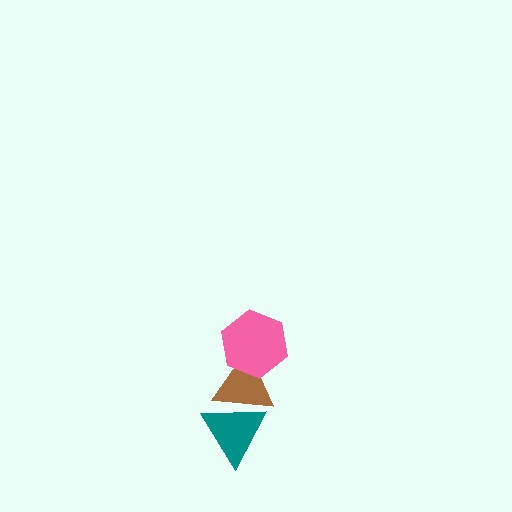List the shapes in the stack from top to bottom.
From top to bottom: the pink hexagon, the brown triangle, the teal triangle.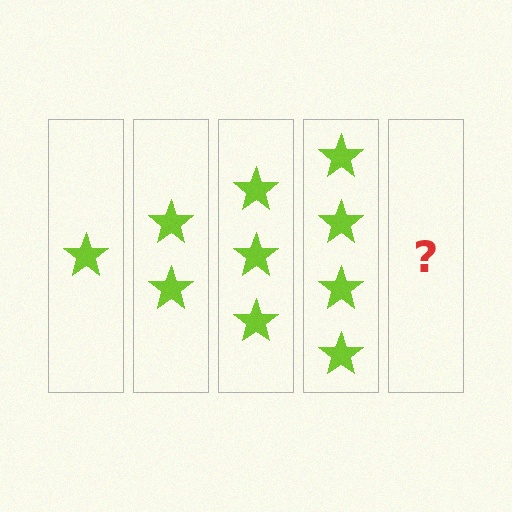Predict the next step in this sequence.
The next step is 5 stars.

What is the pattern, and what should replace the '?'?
The pattern is that each step adds one more star. The '?' should be 5 stars.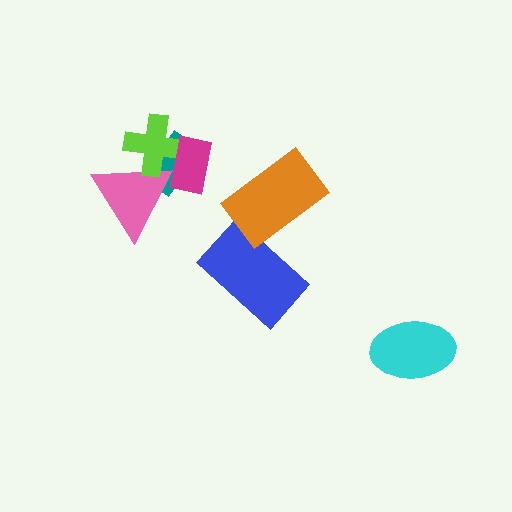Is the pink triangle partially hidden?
Yes, it is partially covered by another shape.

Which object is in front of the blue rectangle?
The orange rectangle is in front of the blue rectangle.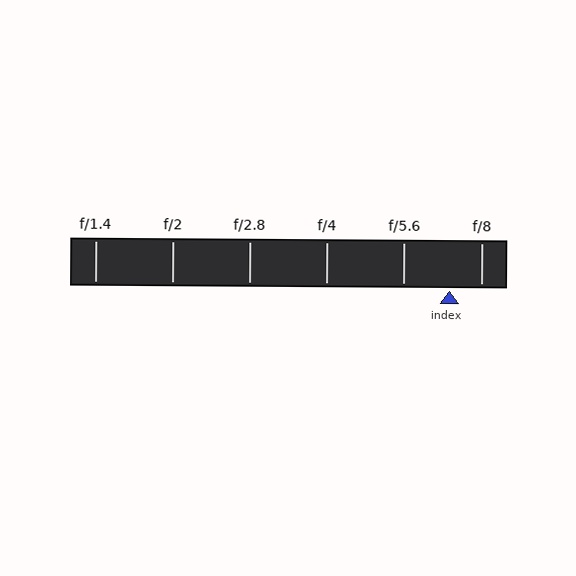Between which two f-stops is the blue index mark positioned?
The index mark is between f/5.6 and f/8.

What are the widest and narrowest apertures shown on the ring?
The widest aperture shown is f/1.4 and the narrowest is f/8.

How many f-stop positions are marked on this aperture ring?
There are 6 f-stop positions marked.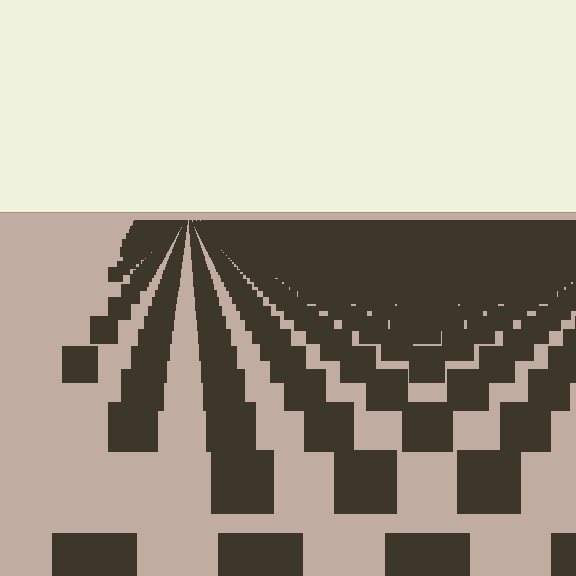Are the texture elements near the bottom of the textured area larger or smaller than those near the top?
Larger. Near the bottom, elements are closer to the viewer and appear at a bigger on-screen size.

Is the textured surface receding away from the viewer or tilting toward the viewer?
The surface is receding away from the viewer. Texture elements get smaller and denser toward the top.